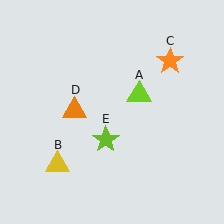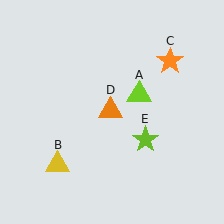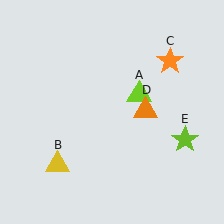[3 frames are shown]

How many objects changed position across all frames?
2 objects changed position: orange triangle (object D), lime star (object E).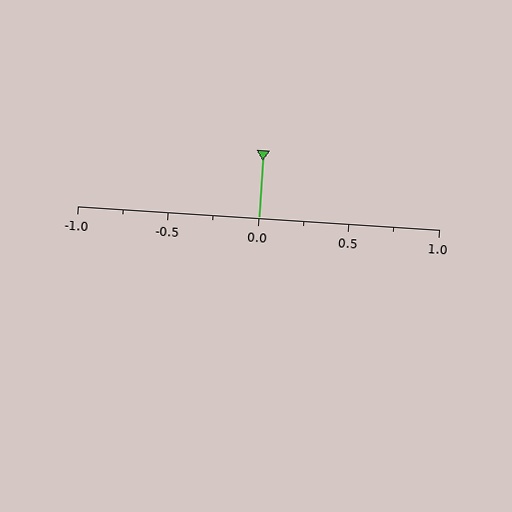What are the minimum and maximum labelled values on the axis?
The axis runs from -1.0 to 1.0.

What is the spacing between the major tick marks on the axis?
The major ticks are spaced 0.5 apart.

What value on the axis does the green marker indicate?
The marker indicates approximately 0.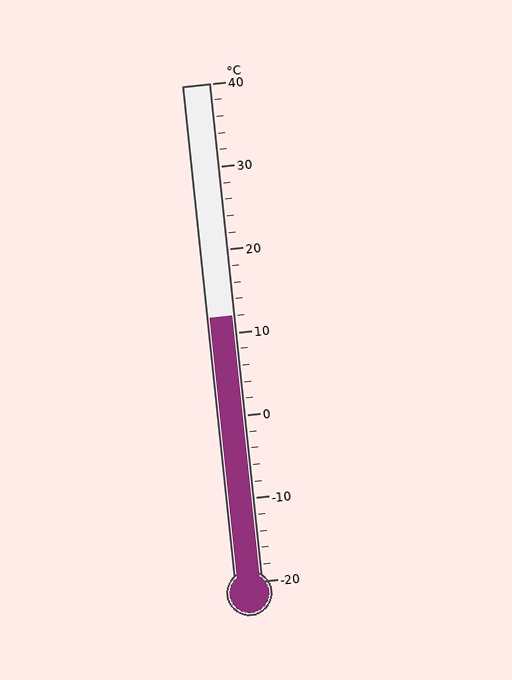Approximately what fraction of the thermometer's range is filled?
The thermometer is filled to approximately 55% of its range.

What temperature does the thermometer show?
The thermometer shows approximately 12°C.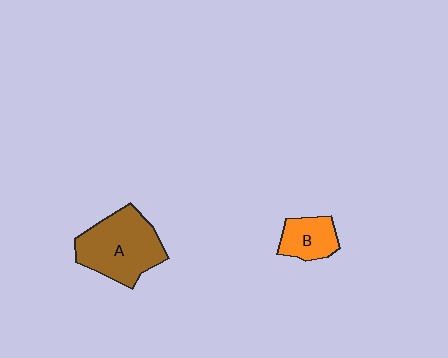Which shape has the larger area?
Shape A (brown).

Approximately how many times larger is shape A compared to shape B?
Approximately 2.1 times.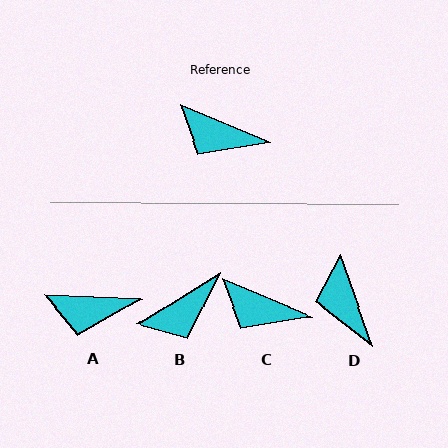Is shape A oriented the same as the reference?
No, it is off by about 20 degrees.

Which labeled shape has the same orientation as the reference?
C.